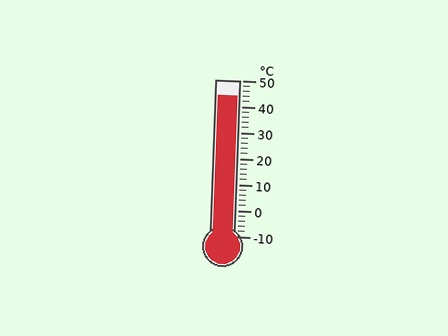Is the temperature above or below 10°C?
The temperature is above 10°C.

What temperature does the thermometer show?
The thermometer shows approximately 44°C.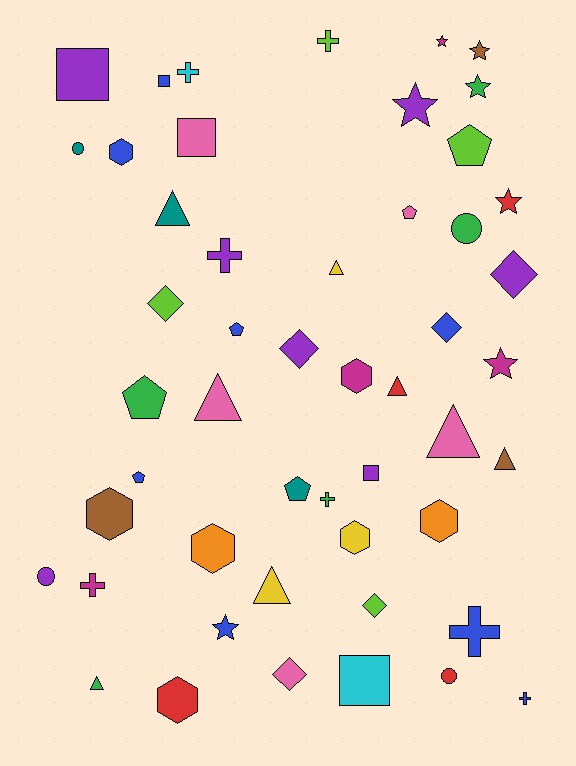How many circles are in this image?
There are 4 circles.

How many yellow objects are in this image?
There are 3 yellow objects.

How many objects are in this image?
There are 50 objects.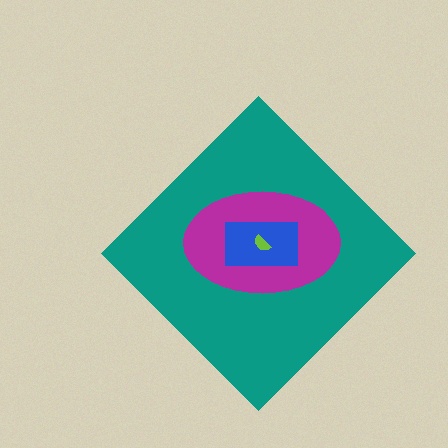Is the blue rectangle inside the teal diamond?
Yes.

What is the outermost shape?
The teal diamond.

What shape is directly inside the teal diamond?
The magenta ellipse.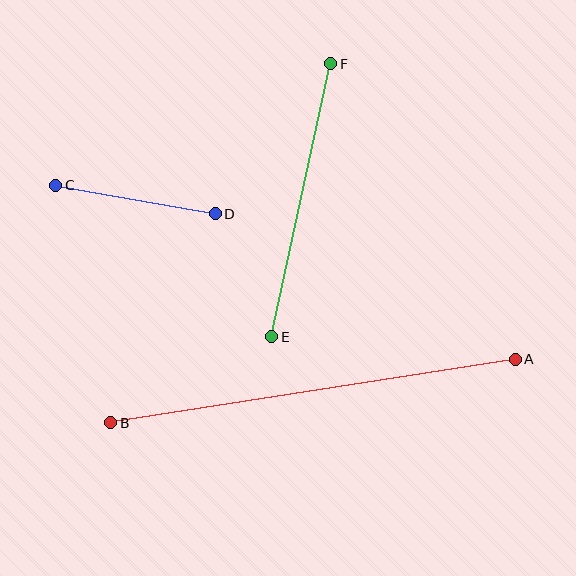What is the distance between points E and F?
The distance is approximately 279 pixels.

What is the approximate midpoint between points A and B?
The midpoint is at approximately (313, 391) pixels.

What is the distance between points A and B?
The distance is approximately 409 pixels.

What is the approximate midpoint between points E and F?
The midpoint is at approximately (301, 200) pixels.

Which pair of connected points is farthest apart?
Points A and B are farthest apart.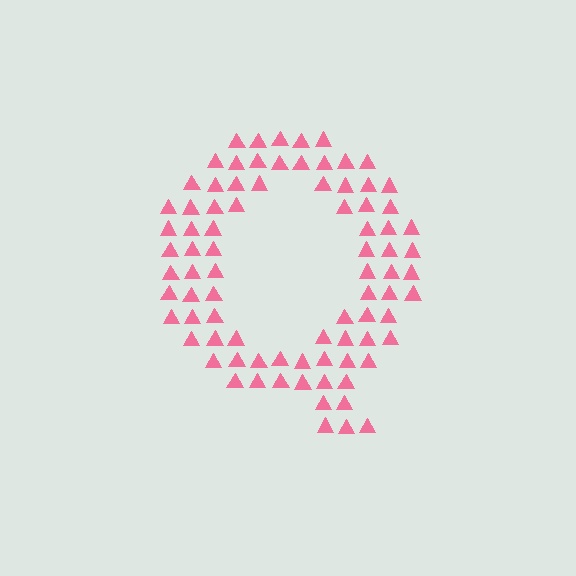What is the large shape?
The large shape is the letter Q.